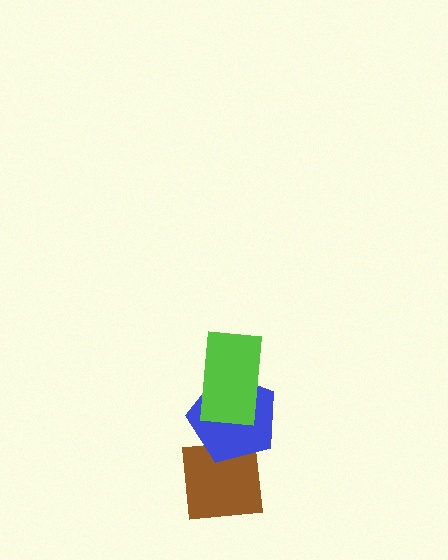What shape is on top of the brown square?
The blue pentagon is on top of the brown square.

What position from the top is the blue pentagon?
The blue pentagon is 2nd from the top.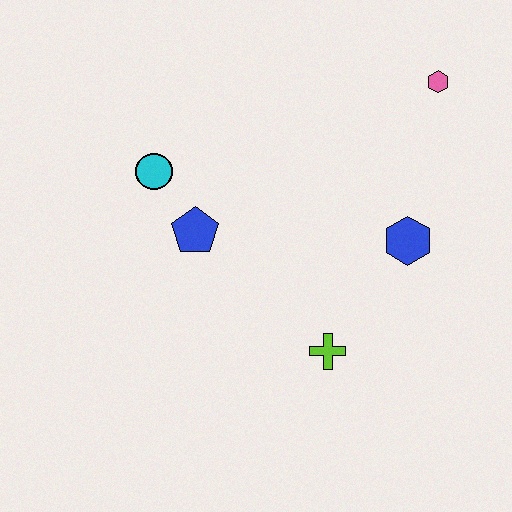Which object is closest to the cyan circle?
The blue pentagon is closest to the cyan circle.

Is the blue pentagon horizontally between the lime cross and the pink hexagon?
No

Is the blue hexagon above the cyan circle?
No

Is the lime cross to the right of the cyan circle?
Yes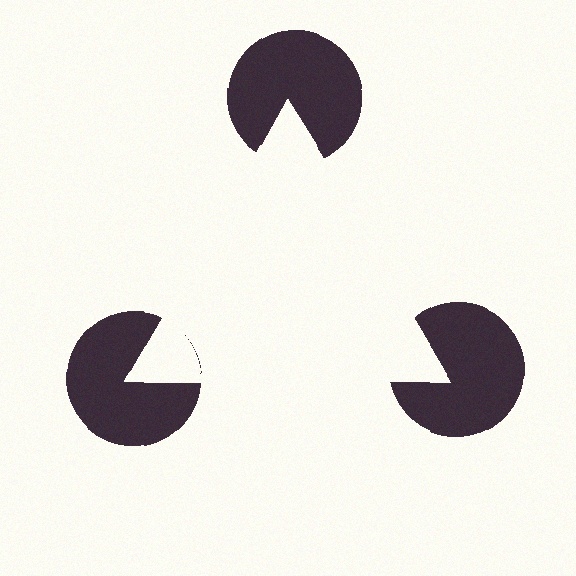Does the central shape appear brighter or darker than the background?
It typically appears slightly brighter than the background, even though no actual brightness change is drawn.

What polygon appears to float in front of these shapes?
An illusory triangle — its edges are inferred from the aligned wedge cuts in the pac-man discs, not physically drawn.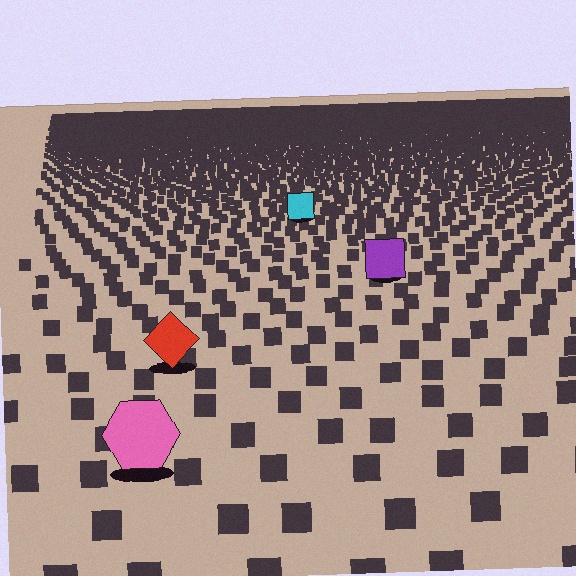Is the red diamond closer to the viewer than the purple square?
Yes. The red diamond is closer — you can tell from the texture gradient: the ground texture is coarser near it.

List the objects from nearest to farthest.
From nearest to farthest: the pink hexagon, the red diamond, the purple square, the cyan square.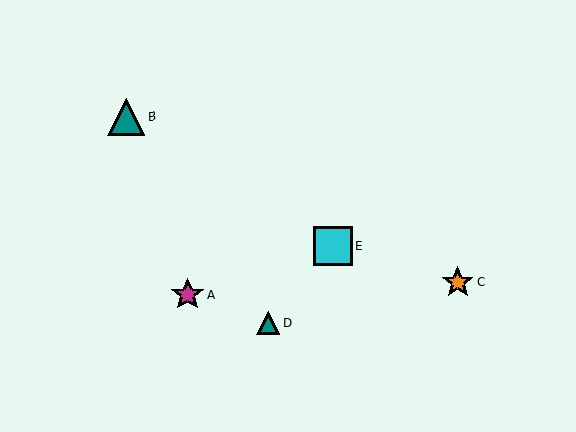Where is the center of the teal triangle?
The center of the teal triangle is at (126, 116).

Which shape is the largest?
The cyan square (labeled E) is the largest.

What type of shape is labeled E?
Shape E is a cyan square.